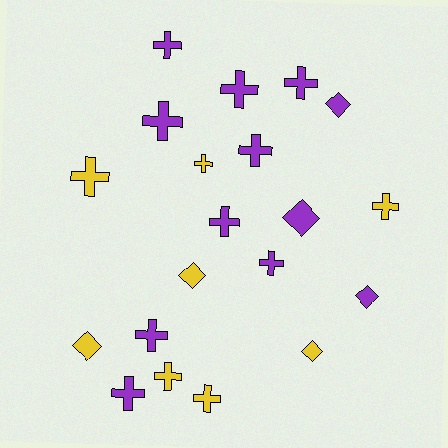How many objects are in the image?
There are 20 objects.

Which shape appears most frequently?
Cross, with 14 objects.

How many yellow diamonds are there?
There are 3 yellow diamonds.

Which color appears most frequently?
Purple, with 12 objects.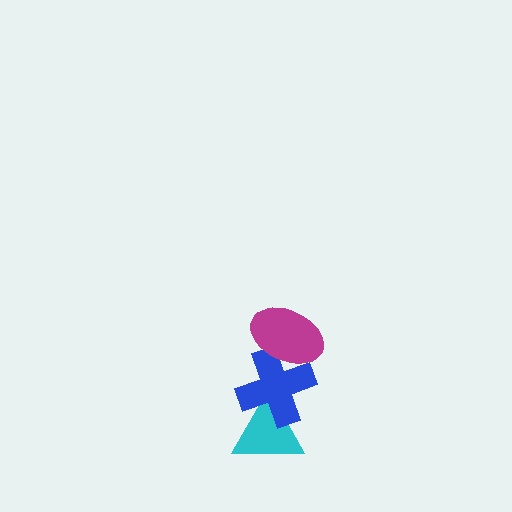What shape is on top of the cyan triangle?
The blue cross is on top of the cyan triangle.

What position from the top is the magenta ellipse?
The magenta ellipse is 1st from the top.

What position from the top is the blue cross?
The blue cross is 2nd from the top.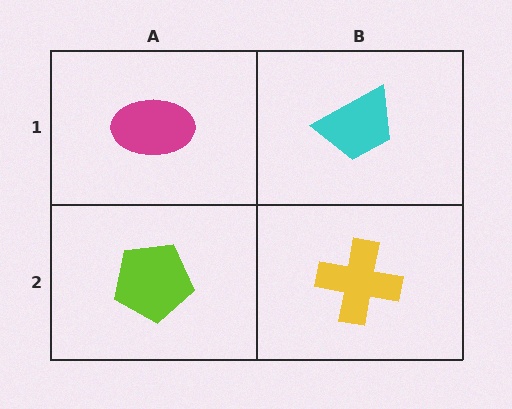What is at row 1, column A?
A magenta ellipse.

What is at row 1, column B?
A cyan trapezoid.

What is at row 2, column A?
A lime pentagon.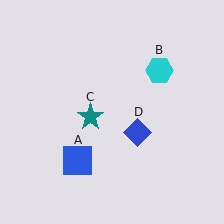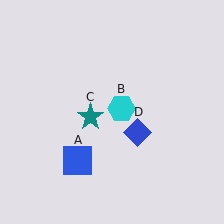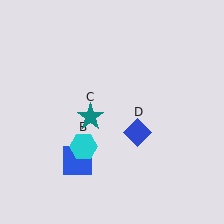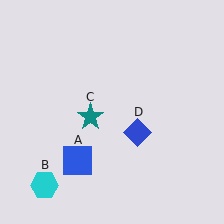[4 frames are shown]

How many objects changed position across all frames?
1 object changed position: cyan hexagon (object B).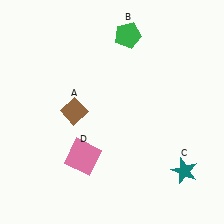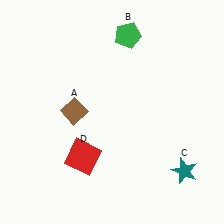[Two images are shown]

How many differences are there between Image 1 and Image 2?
There is 1 difference between the two images.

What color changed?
The square (D) changed from pink in Image 1 to red in Image 2.